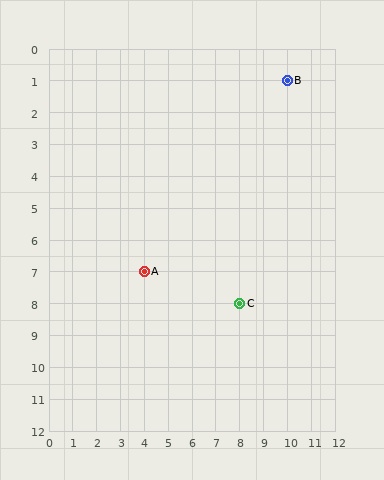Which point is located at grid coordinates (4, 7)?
Point A is at (4, 7).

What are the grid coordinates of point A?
Point A is at grid coordinates (4, 7).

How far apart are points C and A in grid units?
Points C and A are 4 columns and 1 row apart (about 4.1 grid units diagonally).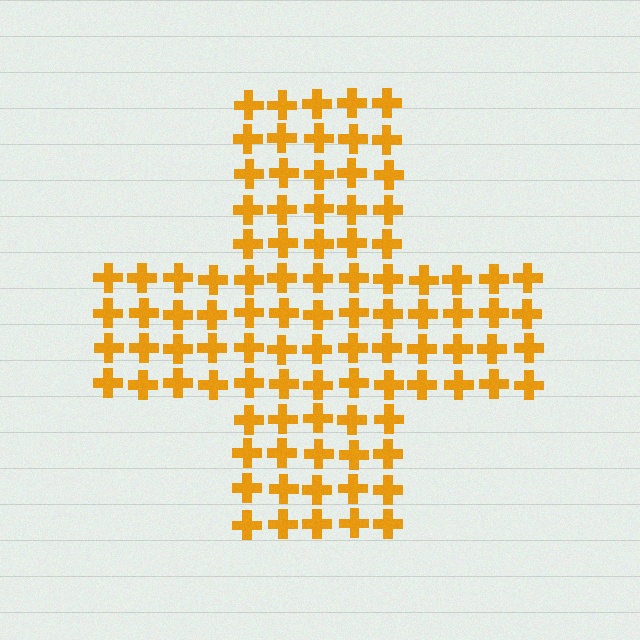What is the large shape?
The large shape is a cross.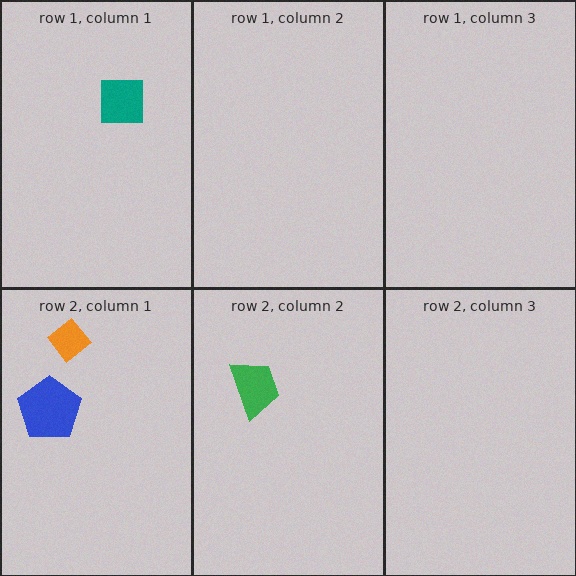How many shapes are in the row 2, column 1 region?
2.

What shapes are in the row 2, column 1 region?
The blue pentagon, the orange diamond.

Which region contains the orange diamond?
The row 2, column 1 region.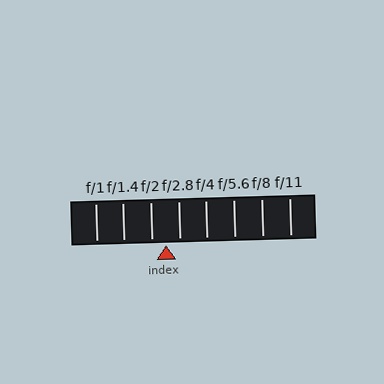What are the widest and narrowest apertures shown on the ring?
The widest aperture shown is f/1 and the narrowest is f/11.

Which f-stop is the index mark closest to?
The index mark is closest to f/2.8.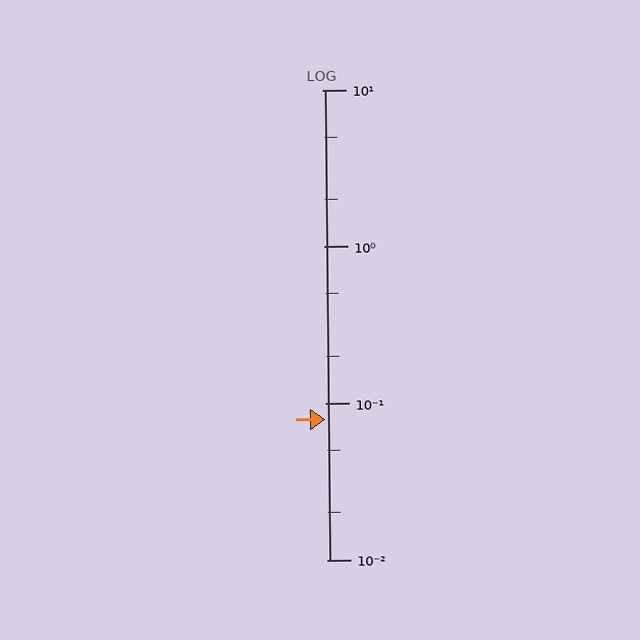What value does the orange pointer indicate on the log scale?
The pointer indicates approximately 0.079.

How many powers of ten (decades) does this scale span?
The scale spans 3 decades, from 0.01 to 10.